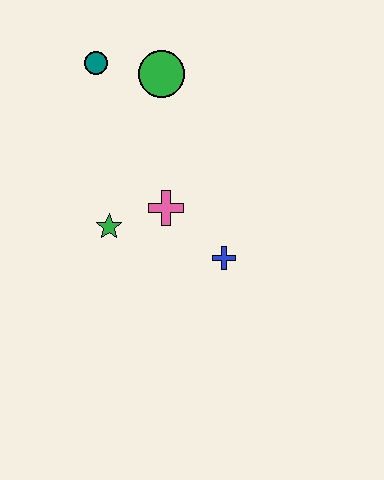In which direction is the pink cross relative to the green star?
The pink cross is to the right of the green star.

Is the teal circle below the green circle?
No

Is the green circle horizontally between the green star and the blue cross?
Yes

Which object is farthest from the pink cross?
The teal circle is farthest from the pink cross.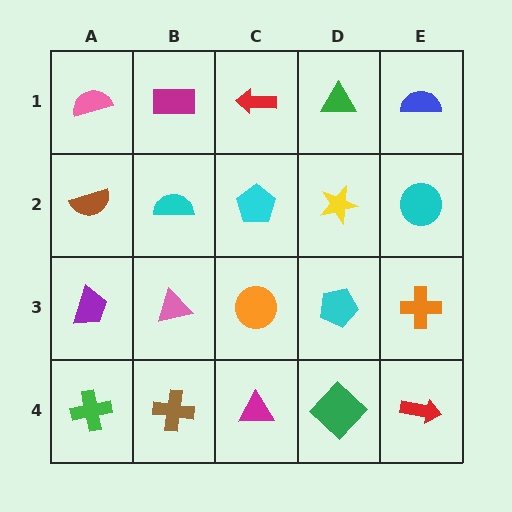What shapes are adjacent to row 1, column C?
A cyan pentagon (row 2, column C), a magenta rectangle (row 1, column B), a green triangle (row 1, column D).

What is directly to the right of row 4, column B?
A magenta triangle.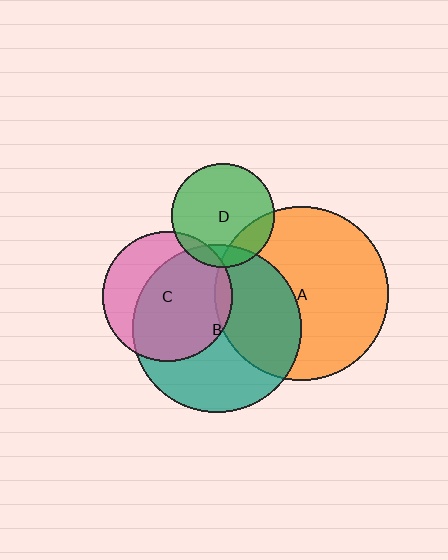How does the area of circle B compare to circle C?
Approximately 1.7 times.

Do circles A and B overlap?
Yes.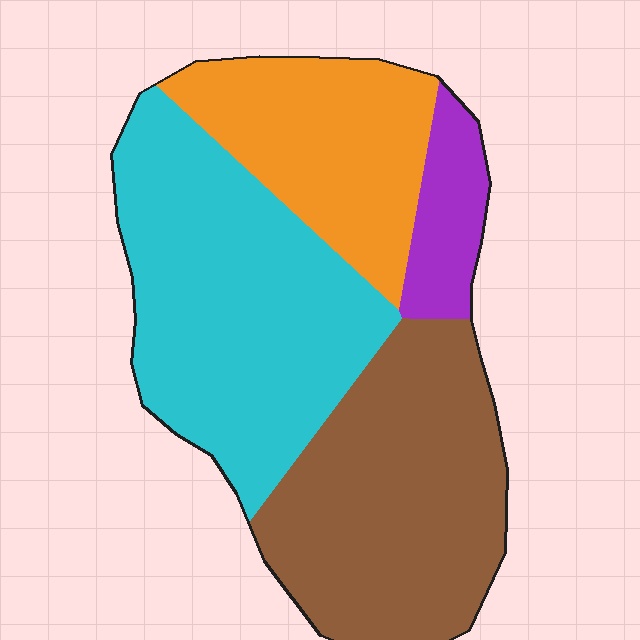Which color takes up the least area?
Purple, at roughly 10%.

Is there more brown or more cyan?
Cyan.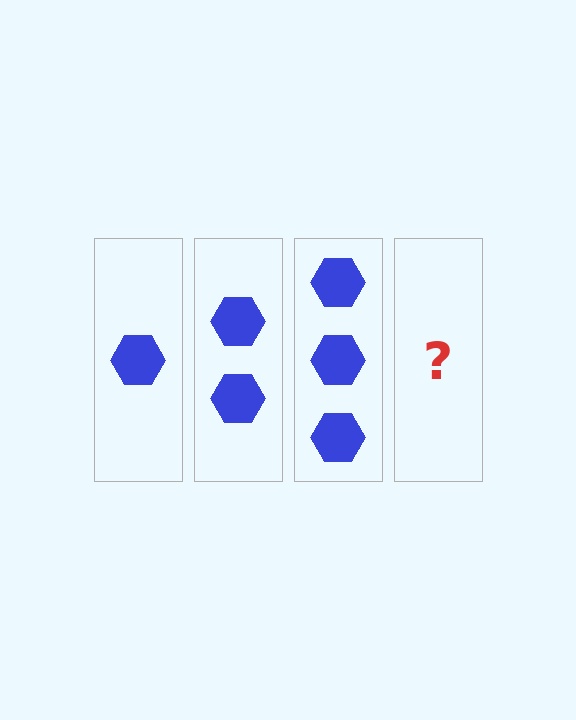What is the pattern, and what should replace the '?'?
The pattern is that each step adds one more hexagon. The '?' should be 4 hexagons.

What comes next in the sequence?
The next element should be 4 hexagons.